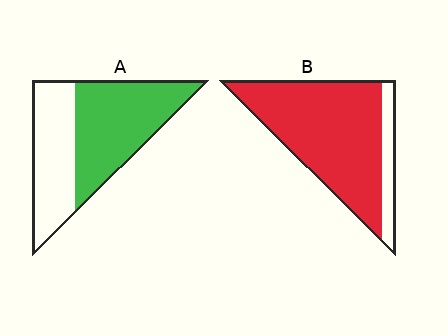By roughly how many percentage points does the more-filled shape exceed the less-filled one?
By roughly 25 percentage points (B over A).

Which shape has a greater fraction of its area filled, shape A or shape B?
Shape B.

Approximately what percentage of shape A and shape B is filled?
A is approximately 55% and B is approximately 85%.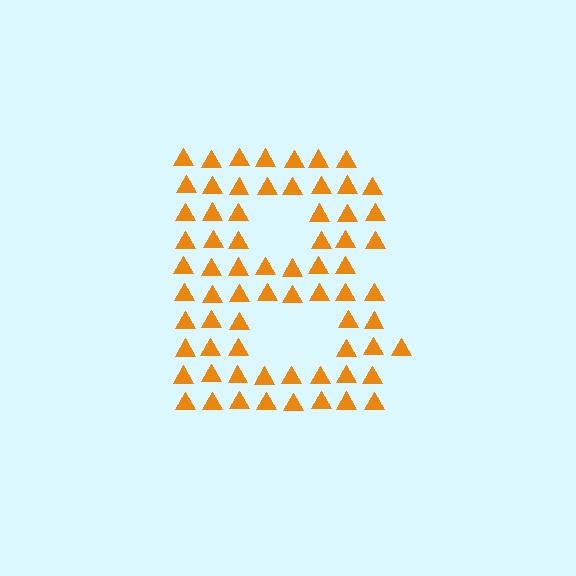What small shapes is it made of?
It is made of small triangles.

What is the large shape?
The large shape is the letter B.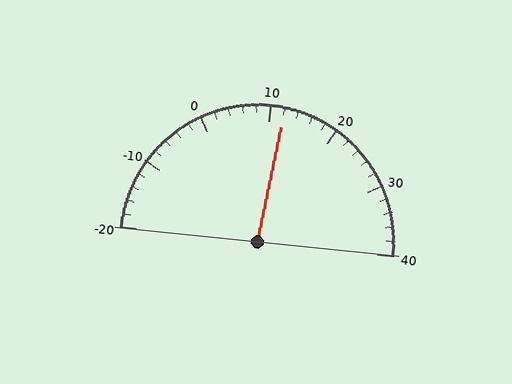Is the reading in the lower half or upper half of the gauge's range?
The reading is in the upper half of the range (-20 to 40).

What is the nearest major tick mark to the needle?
The nearest major tick mark is 10.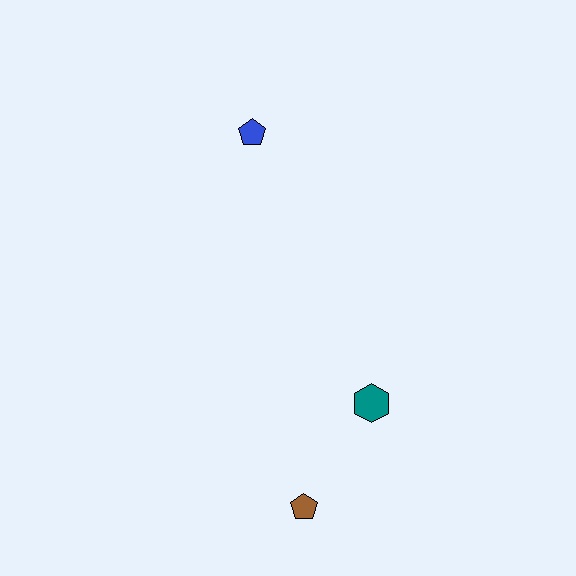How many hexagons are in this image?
There is 1 hexagon.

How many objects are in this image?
There are 3 objects.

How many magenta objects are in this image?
There are no magenta objects.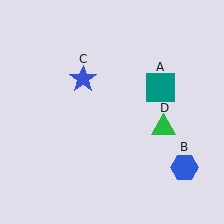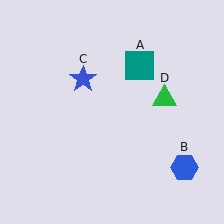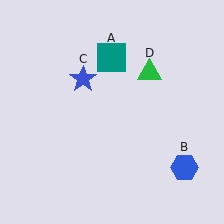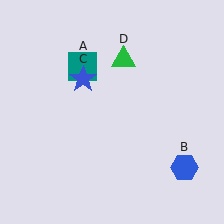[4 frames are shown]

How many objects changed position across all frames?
2 objects changed position: teal square (object A), green triangle (object D).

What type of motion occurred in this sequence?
The teal square (object A), green triangle (object D) rotated counterclockwise around the center of the scene.